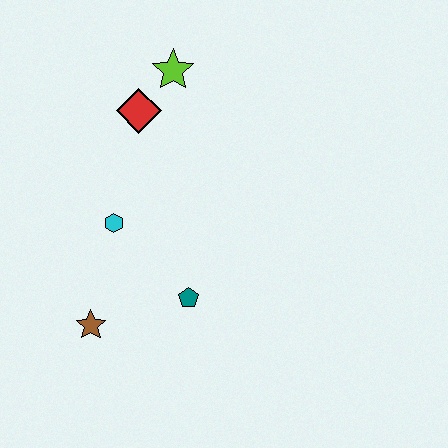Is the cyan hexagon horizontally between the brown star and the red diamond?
Yes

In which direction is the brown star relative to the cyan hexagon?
The brown star is below the cyan hexagon.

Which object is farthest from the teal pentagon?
The lime star is farthest from the teal pentagon.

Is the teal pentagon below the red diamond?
Yes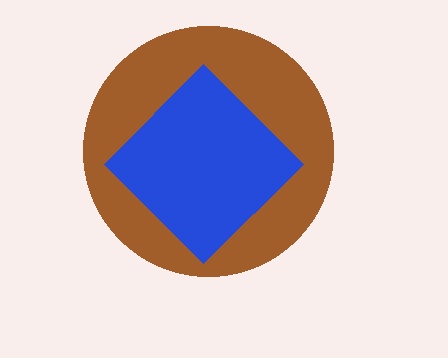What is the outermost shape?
The brown circle.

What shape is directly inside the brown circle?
The blue diamond.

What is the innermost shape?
The blue diamond.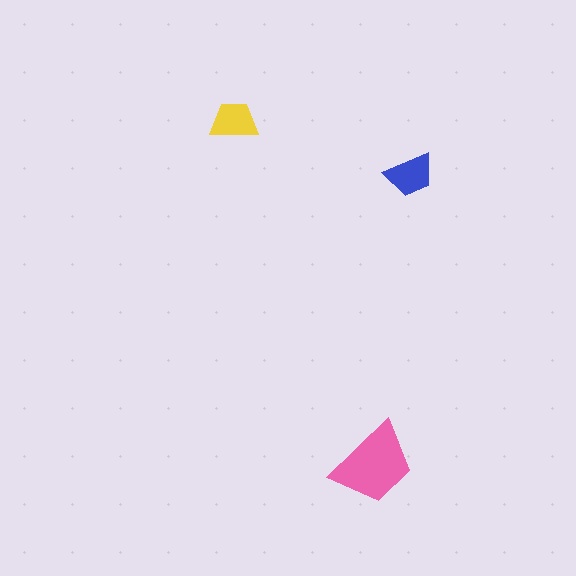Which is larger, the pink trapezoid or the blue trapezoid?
The pink one.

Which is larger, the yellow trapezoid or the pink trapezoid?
The pink one.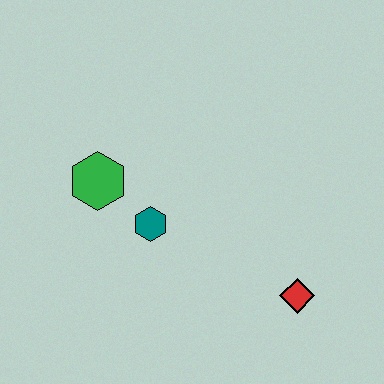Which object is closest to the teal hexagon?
The green hexagon is closest to the teal hexagon.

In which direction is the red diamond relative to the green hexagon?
The red diamond is to the right of the green hexagon.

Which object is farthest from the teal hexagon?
The red diamond is farthest from the teal hexagon.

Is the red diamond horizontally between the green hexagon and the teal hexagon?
No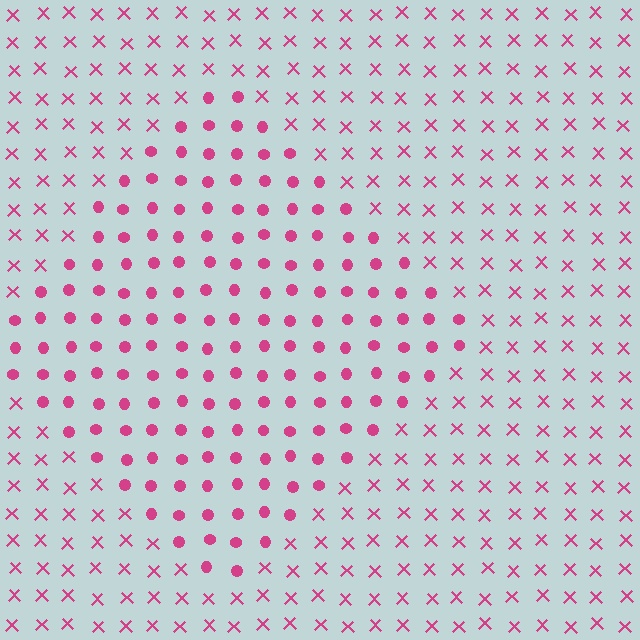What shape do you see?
I see a diamond.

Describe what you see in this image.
The image is filled with small magenta elements arranged in a uniform grid. A diamond-shaped region contains circles, while the surrounding area contains X marks. The boundary is defined purely by the change in element shape.